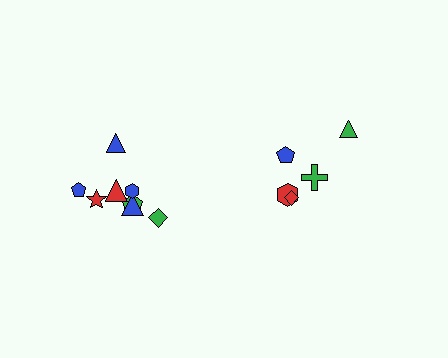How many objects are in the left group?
There are 8 objects.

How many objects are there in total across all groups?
There are 13 objects.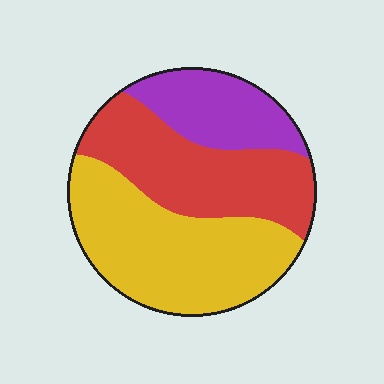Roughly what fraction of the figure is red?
Red takes up about one third (1/3) of the figure.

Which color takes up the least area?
Purple, at roughly 20%.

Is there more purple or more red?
Red.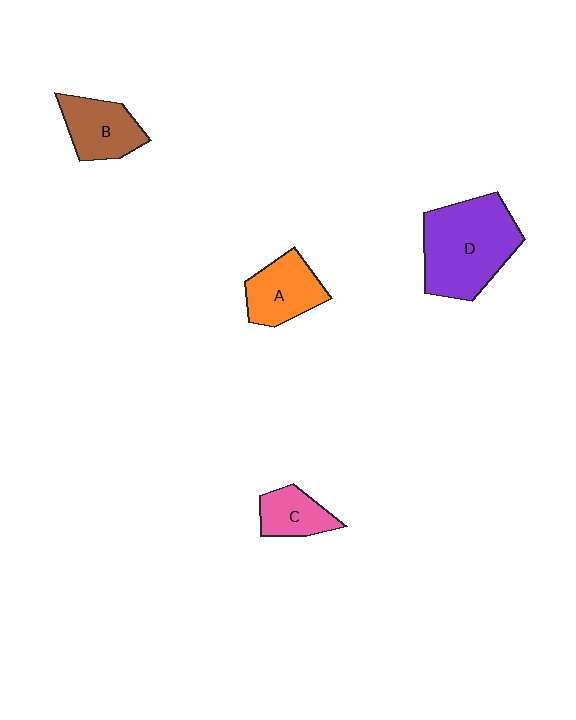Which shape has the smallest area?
Shape C (pink).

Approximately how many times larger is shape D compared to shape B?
Approximately 1.9 times.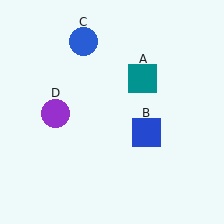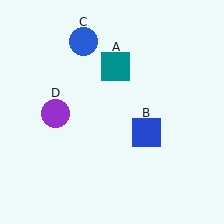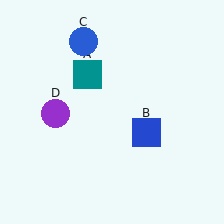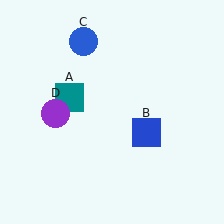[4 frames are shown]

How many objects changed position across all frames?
1 object changed position: teal square (object A).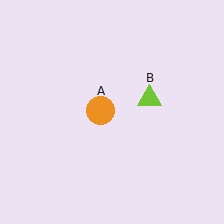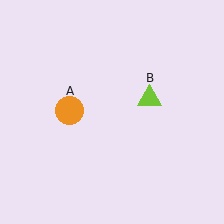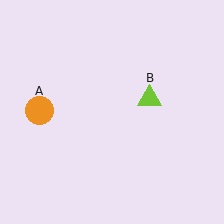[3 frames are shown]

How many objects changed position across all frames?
1 object changed position: orange circle (object A).